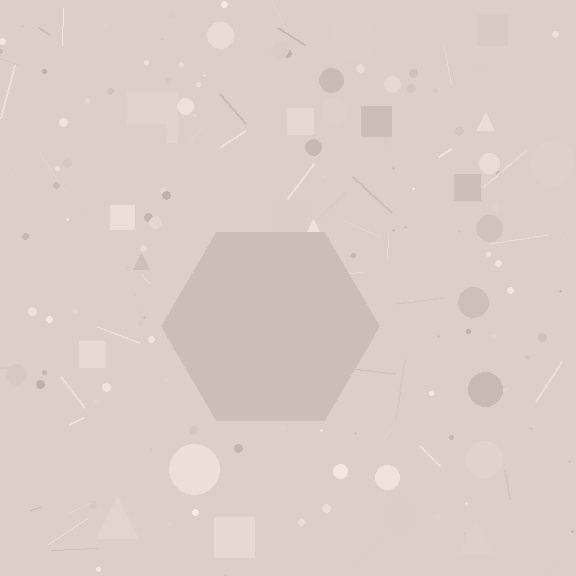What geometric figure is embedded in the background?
A hexagon is embedded in the background.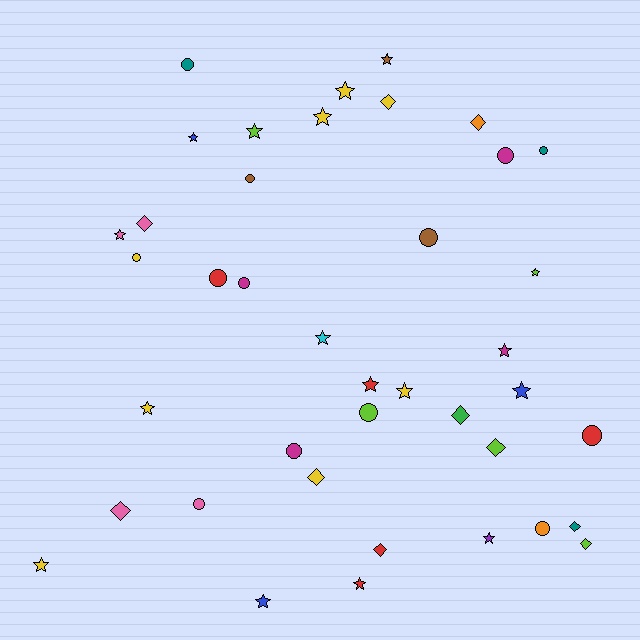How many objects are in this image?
There are 40 objects.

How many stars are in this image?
There are 17 stars.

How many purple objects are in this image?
There is 1 purple object.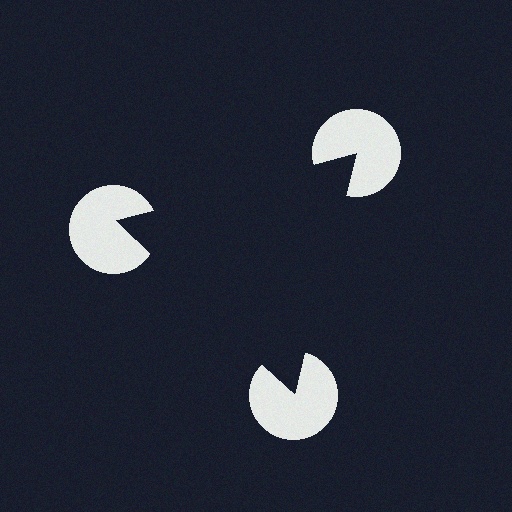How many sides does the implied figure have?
3 sides.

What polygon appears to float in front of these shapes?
An illusory triangle — its edges are inferred from the aligned wedge cuts in the pac-man discs, not physically drawn.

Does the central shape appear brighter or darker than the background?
It typically appears slightly darker than the background, even though no actual brightness change is drawn.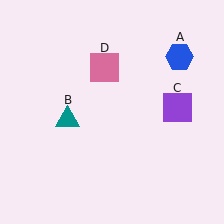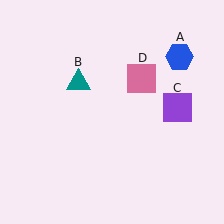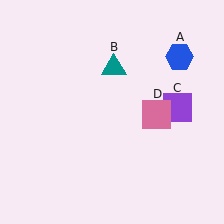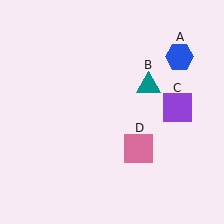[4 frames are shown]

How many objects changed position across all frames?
2 objects changed position: teal triangle (object B), pink square (object D).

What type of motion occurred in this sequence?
The teal triangle (object B), pink square (object D) rotated clockwise around the center of the scene.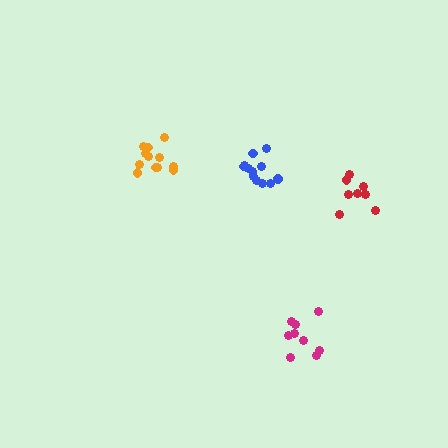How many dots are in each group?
Group 1: 12 dots, Group 2: 12 dots, Group 3: 8 dots, Group 4: 9 dots (41 total).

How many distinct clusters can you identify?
There are 4 distinct clusters.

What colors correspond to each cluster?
The clusters are colored: orange, blue, red, magenta.